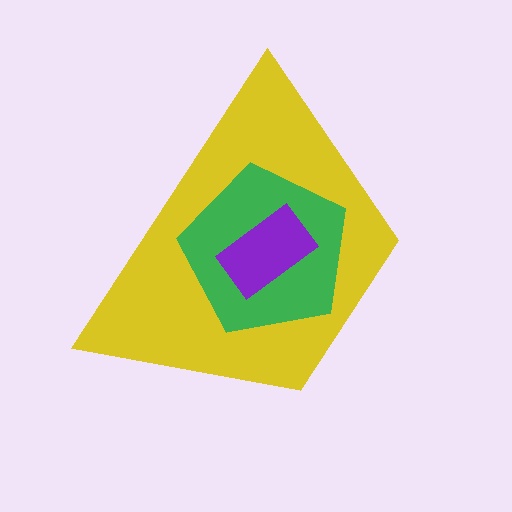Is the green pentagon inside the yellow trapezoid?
Yes.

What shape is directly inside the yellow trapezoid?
The green pentagon.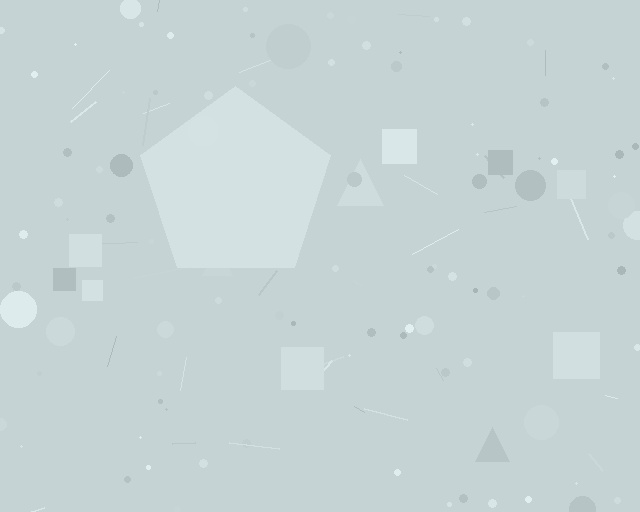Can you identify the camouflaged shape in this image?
The camouflaged shape is a pentagon.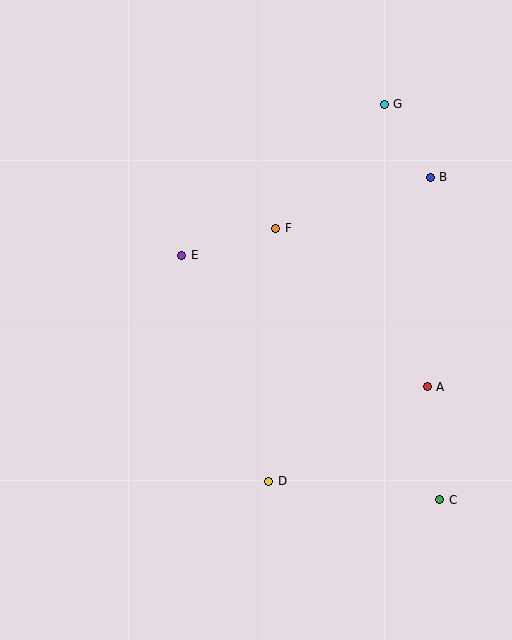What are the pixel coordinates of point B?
Point B is at (430, 177).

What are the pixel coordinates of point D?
Point D is at (269, 481).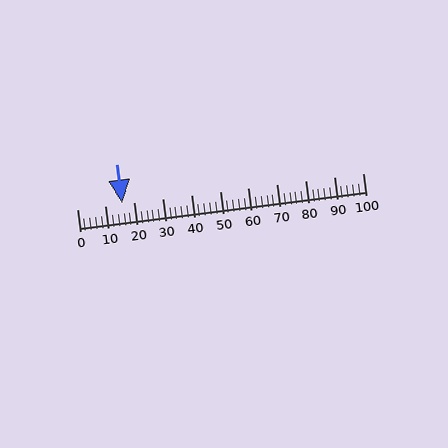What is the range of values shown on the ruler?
The ruler shows values from 0 to 100.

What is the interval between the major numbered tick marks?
The major tick marks are spaced 10 units apart.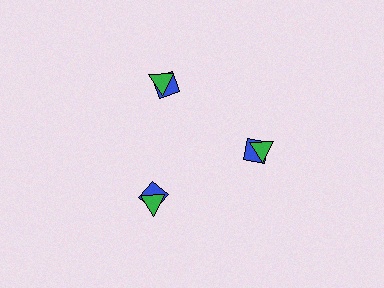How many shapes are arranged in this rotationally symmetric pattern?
There are 6 shapes, arranged in 3 groups of 2.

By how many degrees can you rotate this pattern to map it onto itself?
The pattern maps onto itself every 120 degrees of rotation.